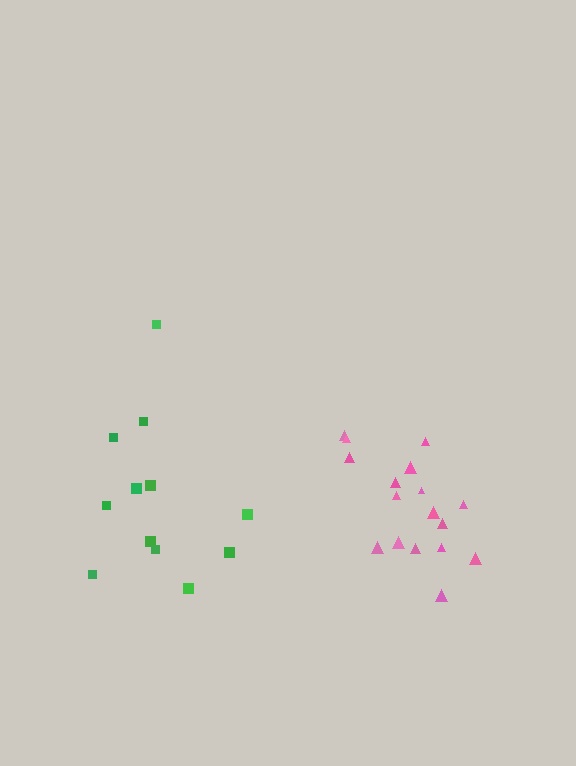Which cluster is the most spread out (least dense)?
Green.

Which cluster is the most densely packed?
Pink.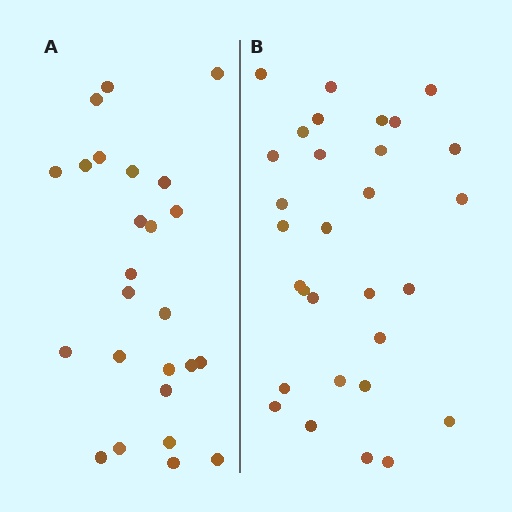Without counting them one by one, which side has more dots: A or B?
Region B (the right region) has more dots.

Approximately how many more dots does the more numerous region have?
Region B has about 5 more dots than region A.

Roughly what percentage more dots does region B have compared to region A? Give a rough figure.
About 20% more.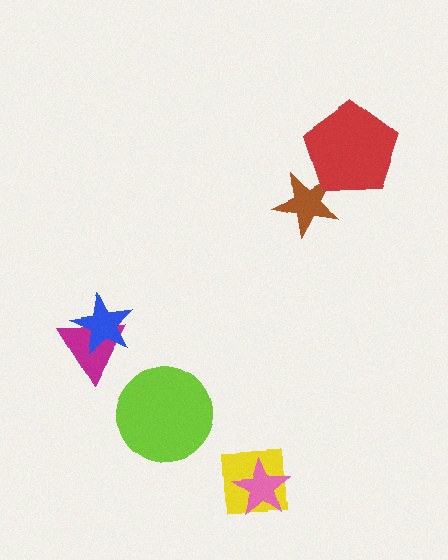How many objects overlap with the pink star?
1 object overlaps with the pink star.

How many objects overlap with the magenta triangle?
1 object overlaps with the magenta triangle.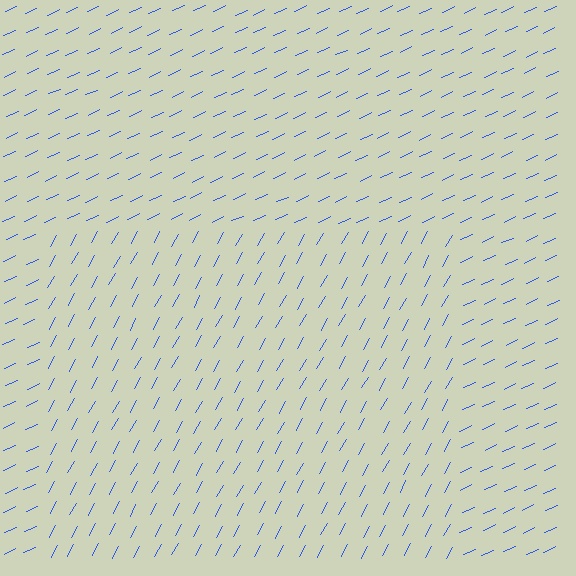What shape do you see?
I see a rectangle.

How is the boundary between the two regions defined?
The boundary is defined purely by a change in line orientation (approximately 36 degrees difference). All lines are the same color and thickness.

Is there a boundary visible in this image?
Yes, there is a texture boundary formed by a change in line orientation.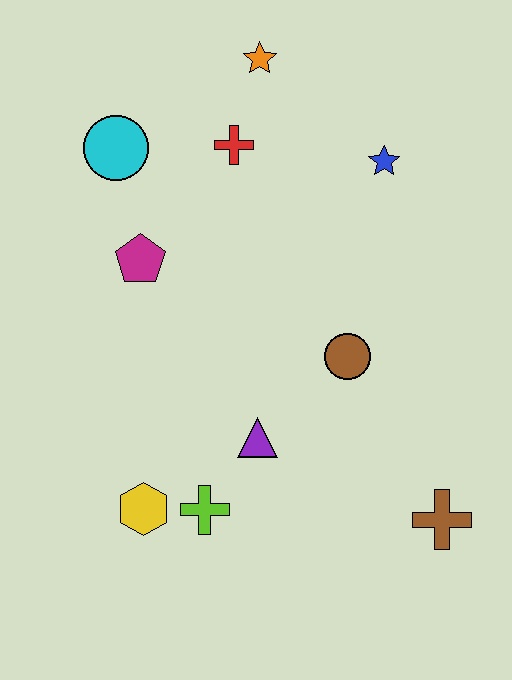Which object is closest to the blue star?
The red cross is closest to the blue star.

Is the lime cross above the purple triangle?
No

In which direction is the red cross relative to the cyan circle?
The red cross is to the right of the cyan circle.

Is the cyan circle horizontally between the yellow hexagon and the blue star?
No